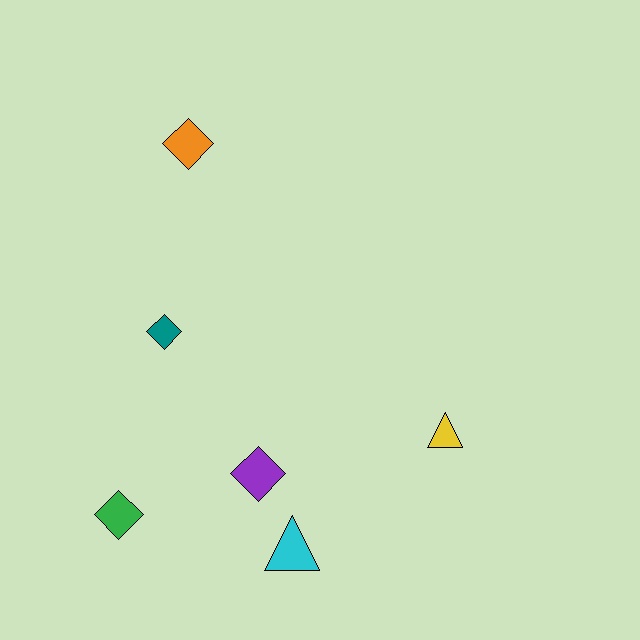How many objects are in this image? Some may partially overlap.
There are 6 objects.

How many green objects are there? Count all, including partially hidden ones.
There is 1 green object.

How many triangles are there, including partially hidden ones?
There are 2 triangles.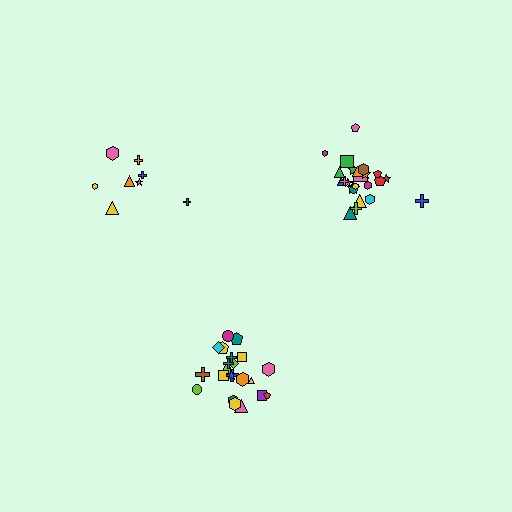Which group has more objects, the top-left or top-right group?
The top-right group.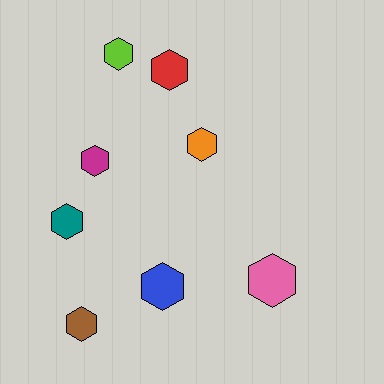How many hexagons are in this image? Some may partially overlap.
There are 8 hexagons.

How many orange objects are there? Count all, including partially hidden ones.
There is 1 orange object.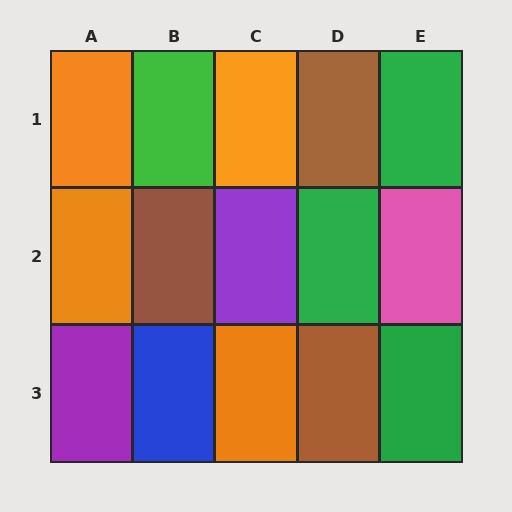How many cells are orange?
4 cells are orange.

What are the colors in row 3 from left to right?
Purple, blue, orange, brown, green.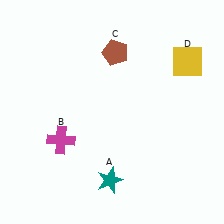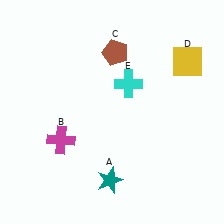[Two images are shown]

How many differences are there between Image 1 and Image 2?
There is 1 difference between the two images.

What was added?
A cyan cross (E) was added in Image 2.